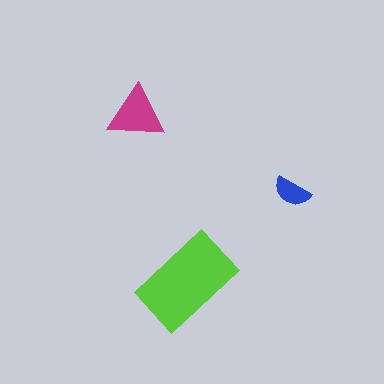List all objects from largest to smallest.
The lime rectangle, the magenta triangle, the blue semicircle.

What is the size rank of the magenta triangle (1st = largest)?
2nd.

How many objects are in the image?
There are 3 objects in the image.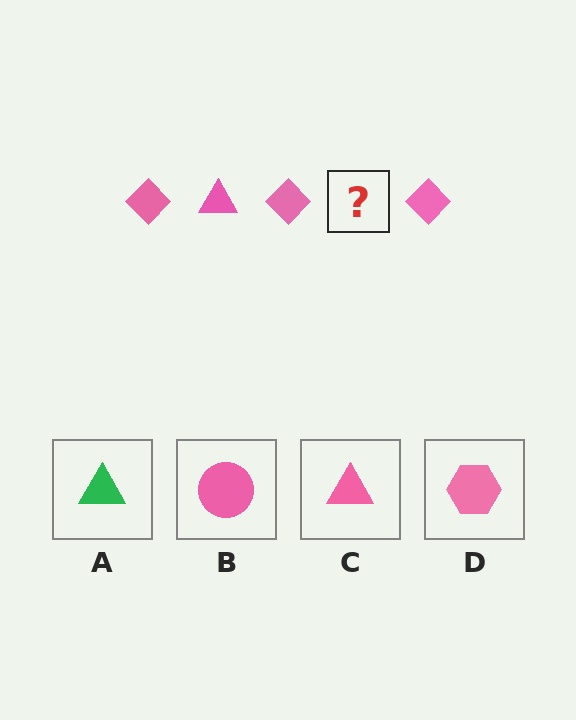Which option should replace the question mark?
Option C.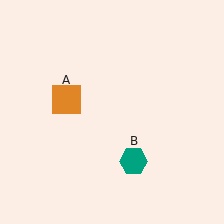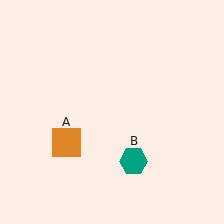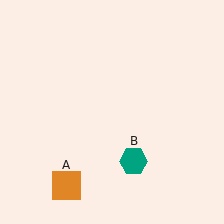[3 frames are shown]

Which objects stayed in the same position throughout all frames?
Teal hexagon (object B) remained stationary.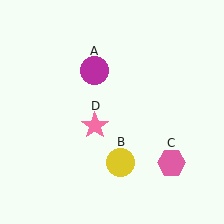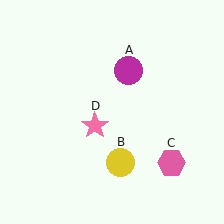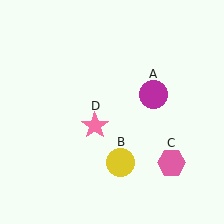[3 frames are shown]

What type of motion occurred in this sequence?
The magenta circle (object A) rotated clockwise around the center of the scene.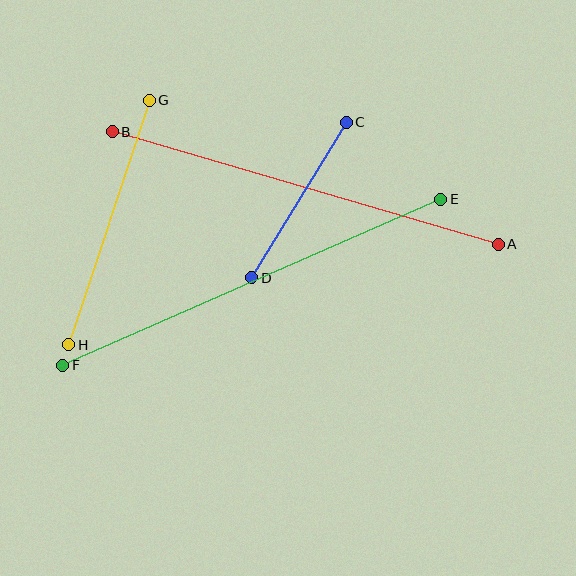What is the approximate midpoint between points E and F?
The midpoint is at approximately (252, 282) pixels.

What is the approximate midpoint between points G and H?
The midpoint is at approximately (109, 222) pixels.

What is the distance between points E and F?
The distance is approximately 413 pixels.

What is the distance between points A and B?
The distance is approximately 402 pixels.